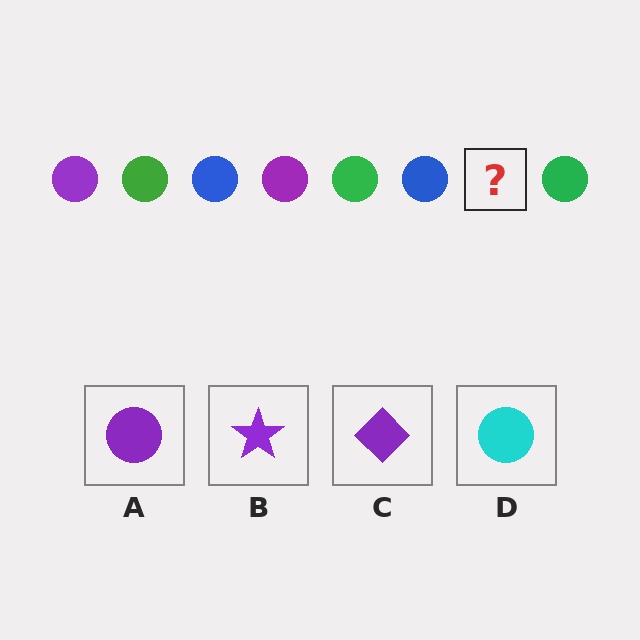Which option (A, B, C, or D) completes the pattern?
A.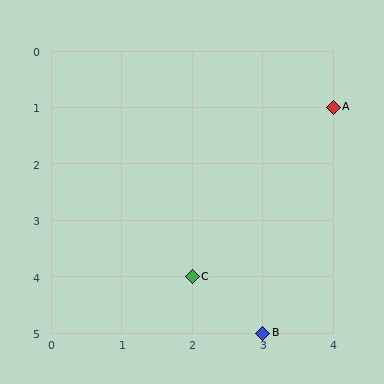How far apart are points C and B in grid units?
Points C and B are 1 column and 1 row apart (about 1.4 grid units diagonally).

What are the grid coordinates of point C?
Point C is at grid coordinates (2, 4).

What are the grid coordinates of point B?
Point B is at grid coordinates (3, 5).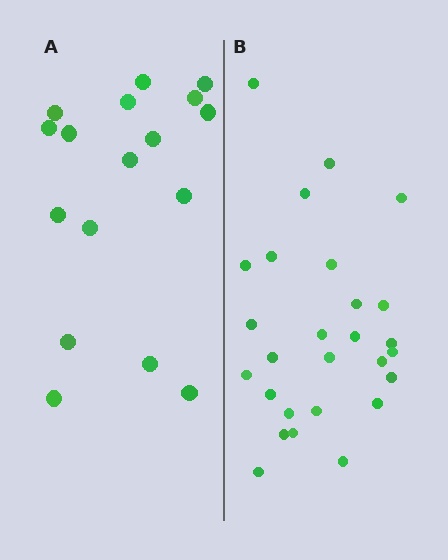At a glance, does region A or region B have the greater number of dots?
Region B (the right region) has more dots.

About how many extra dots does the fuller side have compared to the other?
Region B has roughly 10 or so more dots than region A.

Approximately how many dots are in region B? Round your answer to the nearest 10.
About 30 dots. (The exact count is 27, which rounds to 30.)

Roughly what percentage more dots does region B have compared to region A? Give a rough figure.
About 60% more.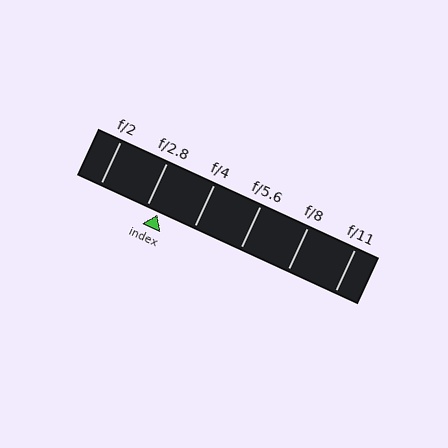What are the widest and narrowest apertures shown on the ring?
The widest aperture shown is f/2 and the narrowest is f/11.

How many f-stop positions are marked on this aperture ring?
There are 6 f-stop positions marked.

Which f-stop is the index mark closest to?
The index mark is closest to f/2.8.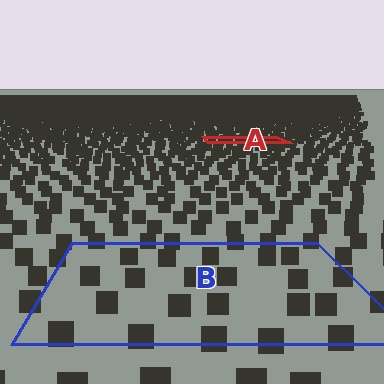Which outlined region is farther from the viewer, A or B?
Region A is farther from the viewer — the texture elements inside it appear smaller and more densely packed.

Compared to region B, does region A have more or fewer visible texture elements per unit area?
Region A has more texture elements per unit area — they are packed more densely because it is farther away.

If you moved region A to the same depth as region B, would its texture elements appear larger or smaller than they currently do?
They would appear larger. At a closer depth, the same texture elements are projected at a bigger on-screen size.